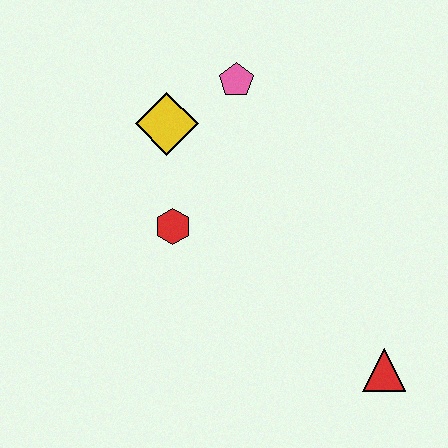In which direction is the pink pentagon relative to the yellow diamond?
The pink pentagon is to the right of the yellow diamond.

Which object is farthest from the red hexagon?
The red triangle is farthest from the red hexagon.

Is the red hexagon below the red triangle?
No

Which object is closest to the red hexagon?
The yellow diamond is closest to the red hexagon.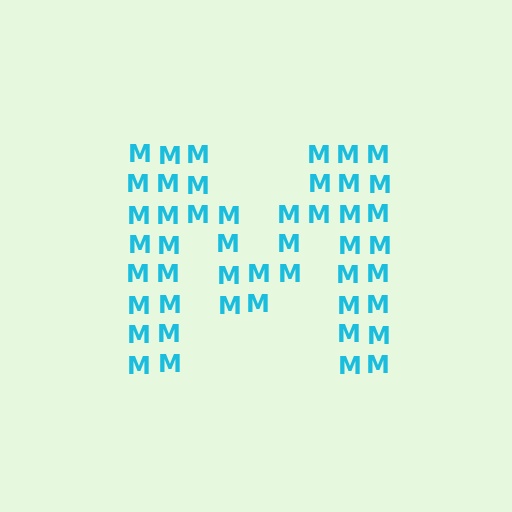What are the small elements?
The small elements are letter M's.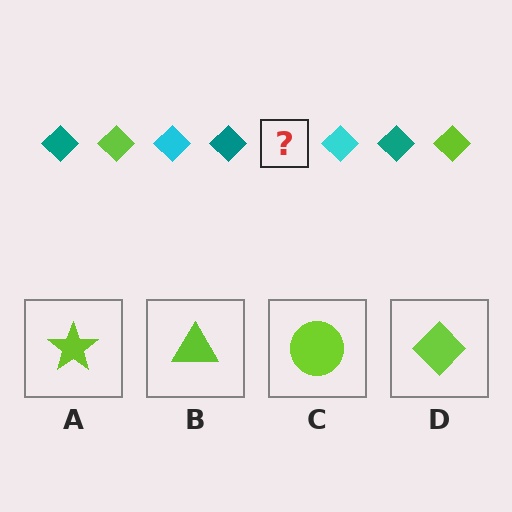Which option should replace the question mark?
Option D.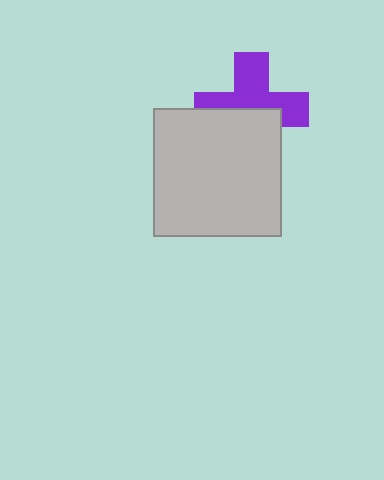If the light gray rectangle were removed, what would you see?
You would see the complete purple cross.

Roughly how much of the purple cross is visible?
About half of it is visible (roughly 55%).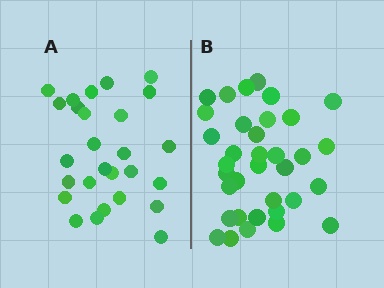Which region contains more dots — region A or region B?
Region B (the right region) has more dots.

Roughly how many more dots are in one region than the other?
Region B has roughly 8 or so more dots than region A.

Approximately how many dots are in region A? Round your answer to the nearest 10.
About 30 dots. (The exact count is 27, which rounds to 30.)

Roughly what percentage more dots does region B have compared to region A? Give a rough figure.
About 30% more.